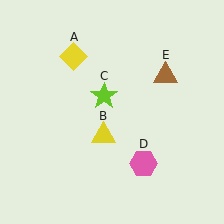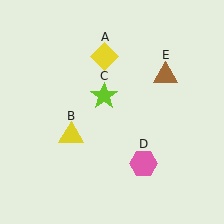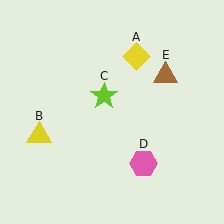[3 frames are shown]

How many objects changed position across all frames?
2 objects changed position: yellow diamond (object A), yellow triangle (object B).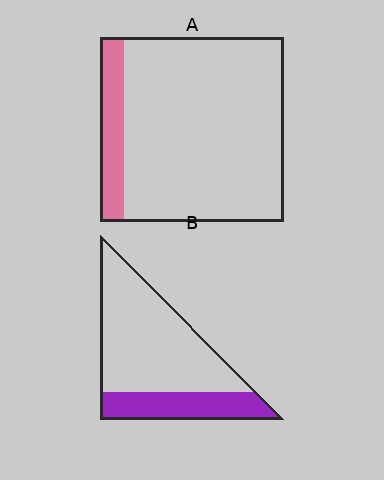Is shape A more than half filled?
No.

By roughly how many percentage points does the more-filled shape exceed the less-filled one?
By roughly 15 percentage points (B over A).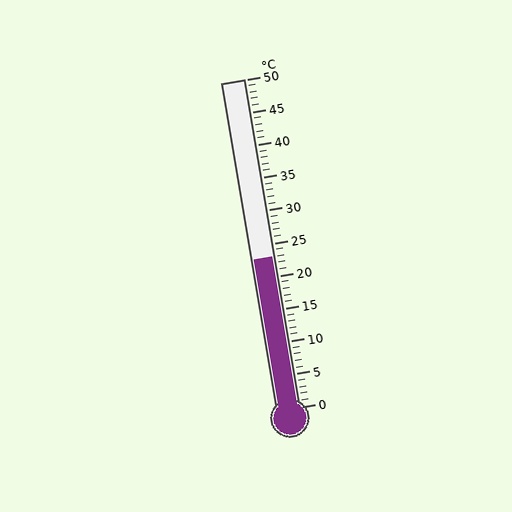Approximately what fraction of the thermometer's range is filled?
The thermometer is filled to approximately 45% of its range.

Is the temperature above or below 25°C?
The temperature is below 25°C.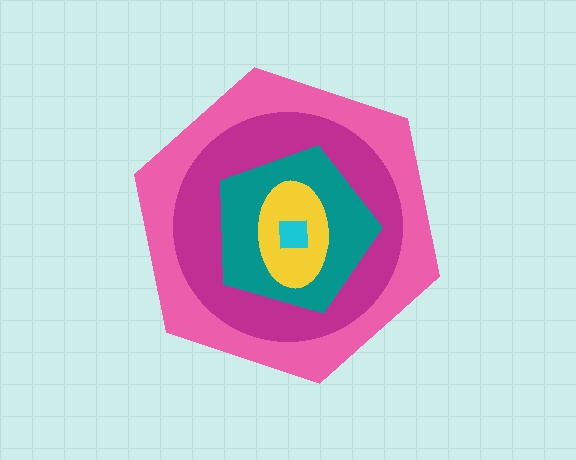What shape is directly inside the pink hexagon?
The magenta circle.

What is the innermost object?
The cyan square.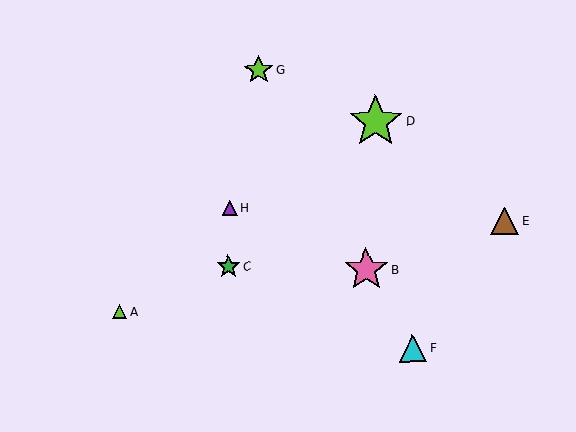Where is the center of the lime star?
The center of the lime star is at (259, 70).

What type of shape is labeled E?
Shape E is a brown triangle.